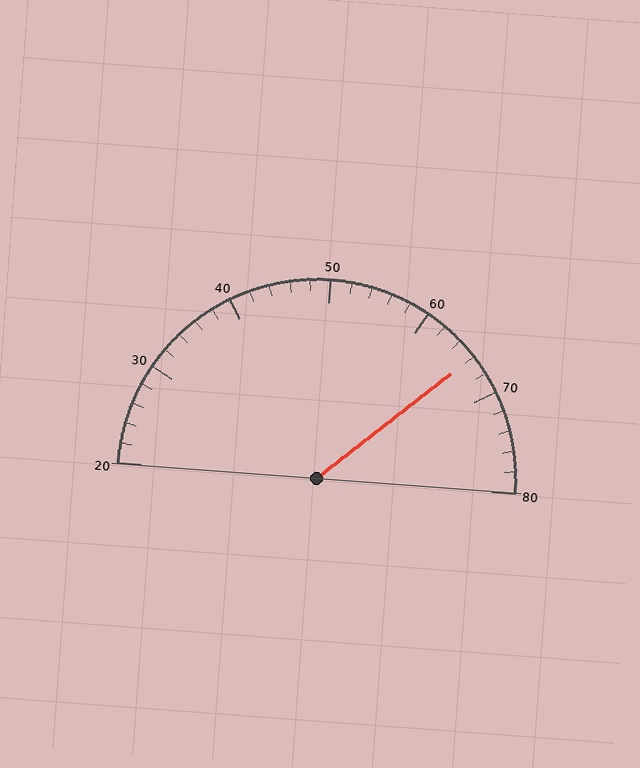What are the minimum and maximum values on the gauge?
The gauge ranges from 20 to 80.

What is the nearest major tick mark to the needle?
The nearest major tick mark is 70.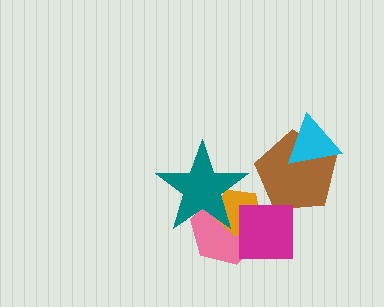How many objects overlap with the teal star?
2 objects overlap with the teal star.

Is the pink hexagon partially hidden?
Yes, it is partially covered by another shape.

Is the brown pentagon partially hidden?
Yes, it is partially covered by another shape.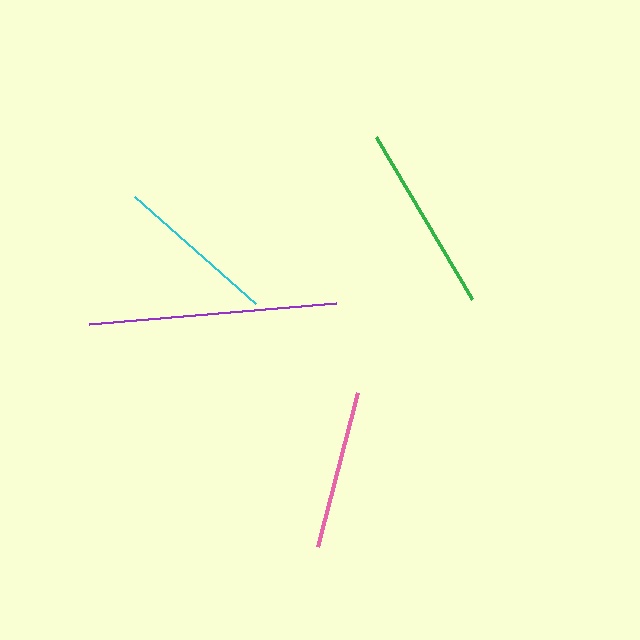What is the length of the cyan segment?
The cyan segment is approximately 162 pixels long.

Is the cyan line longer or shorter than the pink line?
The cyan line is longer than the pink line.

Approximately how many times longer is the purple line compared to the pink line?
The purple line is approximately 1.6 times the length of the pink line.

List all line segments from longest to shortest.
From longest to shortest: purple, green, cyan, pink.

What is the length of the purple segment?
The purple segment is approximately 248 pixels long.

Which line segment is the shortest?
The pink line is the shortest at approximately 159 pixels.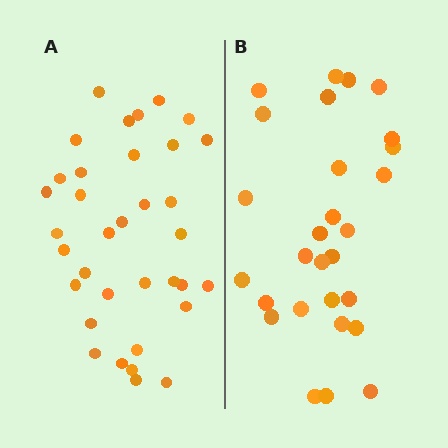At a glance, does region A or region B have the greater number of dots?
Region A (the left region) has more dots.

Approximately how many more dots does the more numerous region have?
Region A has roughly 8 or so more dots than region B.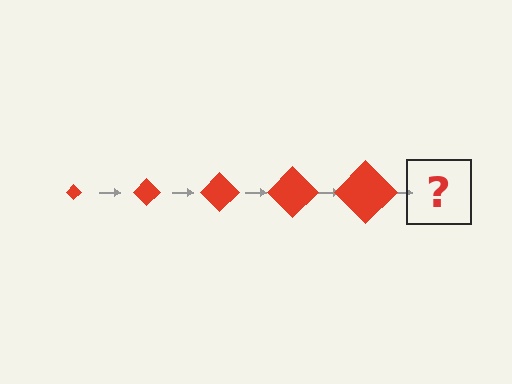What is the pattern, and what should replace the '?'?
The pattern is that the diamond gets progressively larger each step. The '?' should be a red diamond, larger than the previous one.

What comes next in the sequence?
The next element should be a red diamond, larger than the previous one.